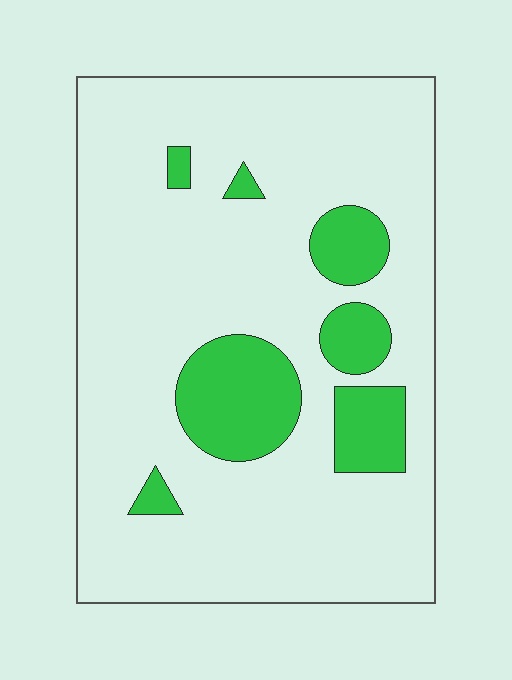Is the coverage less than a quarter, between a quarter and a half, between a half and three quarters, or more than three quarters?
Less than a quarter.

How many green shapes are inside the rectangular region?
7.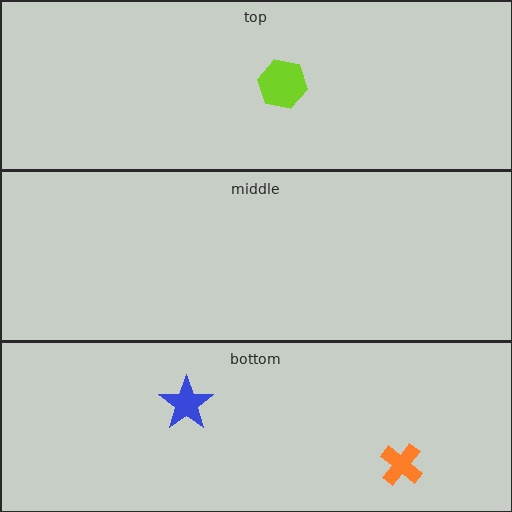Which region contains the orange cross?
The bottom region.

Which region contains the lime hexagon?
The top region.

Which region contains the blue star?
The bottom region.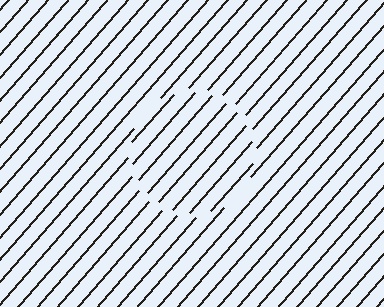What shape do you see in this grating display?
An illusory circle. The interior of the shape contains the same grating, shifted by half a period — the contour is defined by the phase discontinuity where line-ends from the inner and outer gratings abut.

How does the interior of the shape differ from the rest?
The interior of the shape contains the same grating, shifted by half a period — the contour is defined by the phase discontinuity where line-ends from the inner and outer gratings abut.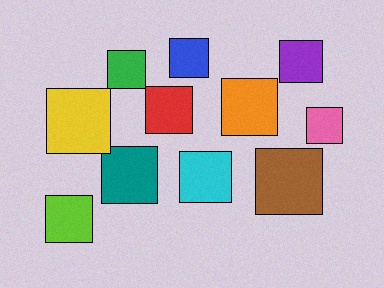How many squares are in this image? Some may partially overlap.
There are 11 squares.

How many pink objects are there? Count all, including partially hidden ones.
There is 1 pink object.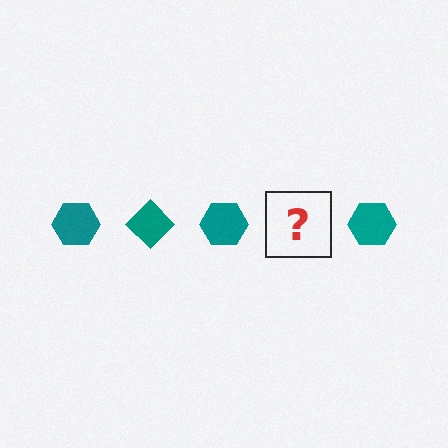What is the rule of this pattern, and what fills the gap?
The rule is that the pattern cycles through hexagon, diamond shapes in teal. The gap should be filled with a teal diamond.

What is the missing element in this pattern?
The missing element is a teal diamond.